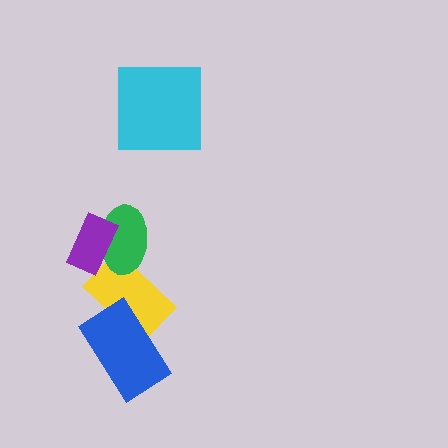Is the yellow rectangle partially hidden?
Yes, it is partially covered by another shape.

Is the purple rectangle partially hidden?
No, no other shape covers it.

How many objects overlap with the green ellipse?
2 objects overlap with the green ellipse.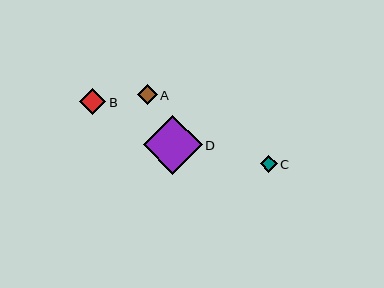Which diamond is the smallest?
Diamond C is the smallest with a size of approximately 17 pixels.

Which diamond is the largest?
Diamond D is the largest with a size of approximately 59 pixels.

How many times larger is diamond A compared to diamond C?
Diamond A is approximately 1.2 times the size of diamond C.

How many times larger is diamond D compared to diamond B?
Diamond D is approximately 2.3 times the size of diamond B.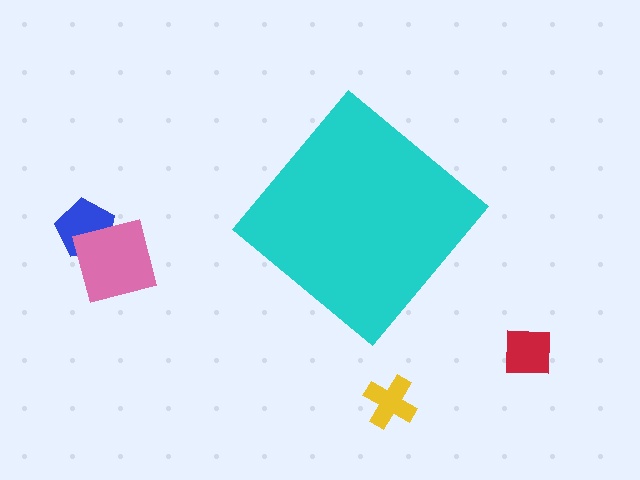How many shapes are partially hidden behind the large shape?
0 shapes are partially hidden.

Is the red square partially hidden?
No, the red square is fully visible.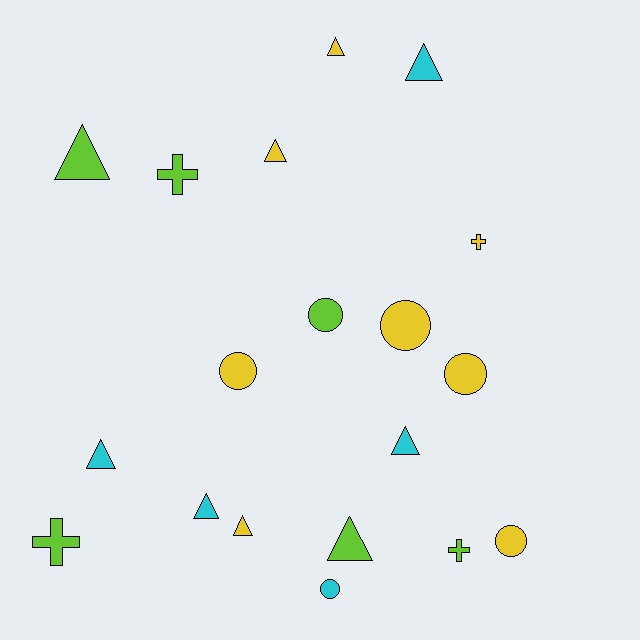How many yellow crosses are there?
There is 1 yellow cross.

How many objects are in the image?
There are 19 objects.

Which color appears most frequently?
Yellow, with 8 objects.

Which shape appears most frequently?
Triangle, with 9 objects.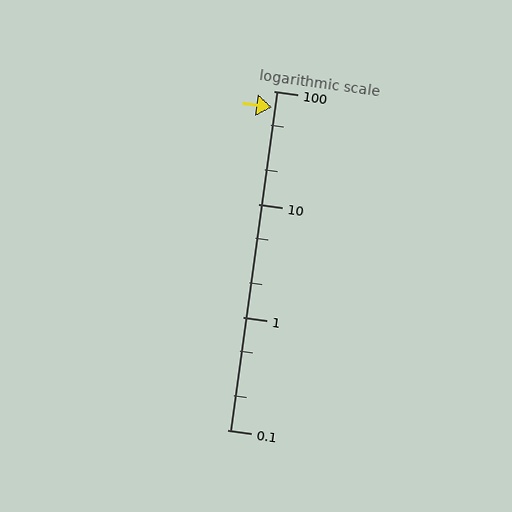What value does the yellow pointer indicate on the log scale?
The pointer indicates approximately 72.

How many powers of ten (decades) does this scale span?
The scale spans 3 decades, from 0.1 to 100.